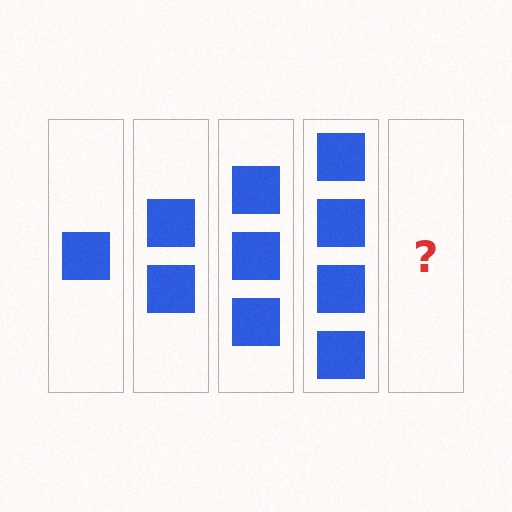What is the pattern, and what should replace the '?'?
The pattern is that each step adds one more square. The '?' should be 5 squares.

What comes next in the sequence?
The next element should be 5 squares.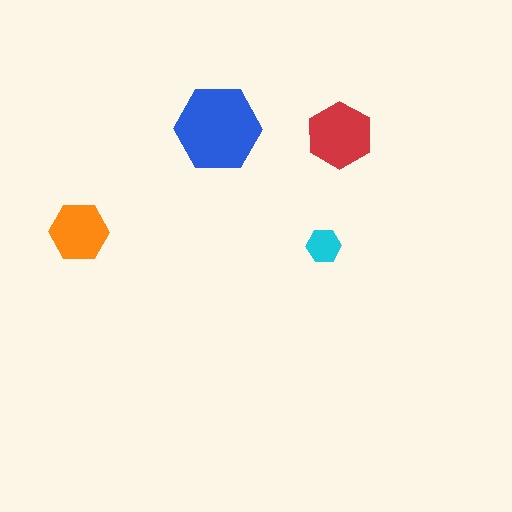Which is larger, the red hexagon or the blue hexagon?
The blue one.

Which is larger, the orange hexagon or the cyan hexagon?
The orange one.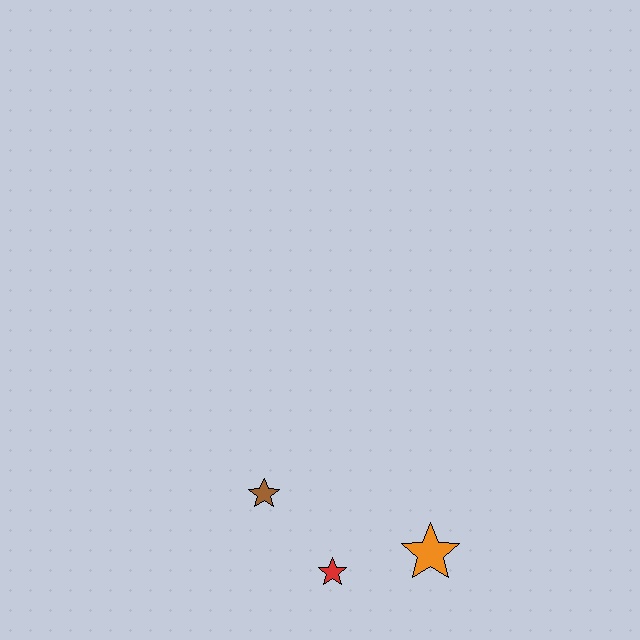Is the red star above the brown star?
No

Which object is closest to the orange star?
The red star is closest to the orange star.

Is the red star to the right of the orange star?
No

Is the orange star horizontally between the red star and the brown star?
No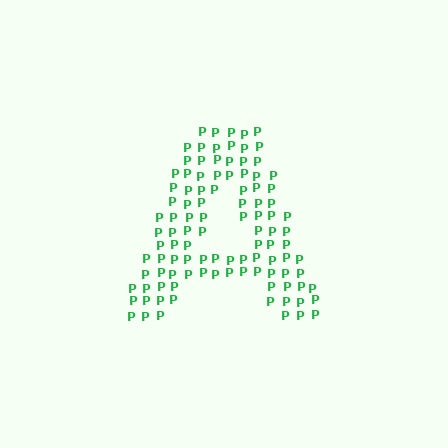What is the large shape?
The large shape is the letter A.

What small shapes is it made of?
It is made of small letter P's.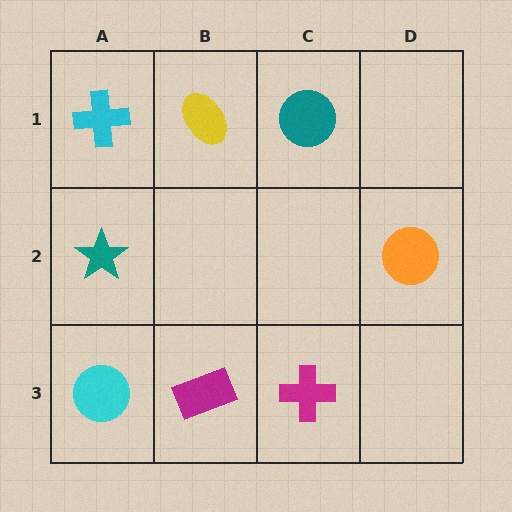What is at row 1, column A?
A cyan cross.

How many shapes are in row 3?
3 shapes.